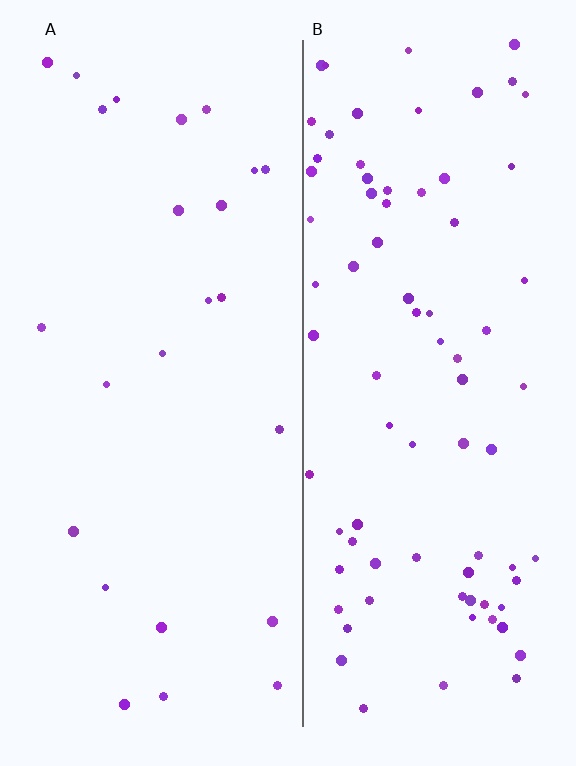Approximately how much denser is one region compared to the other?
Approximately 3.3× — region B over region A.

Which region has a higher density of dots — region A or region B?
B (the right).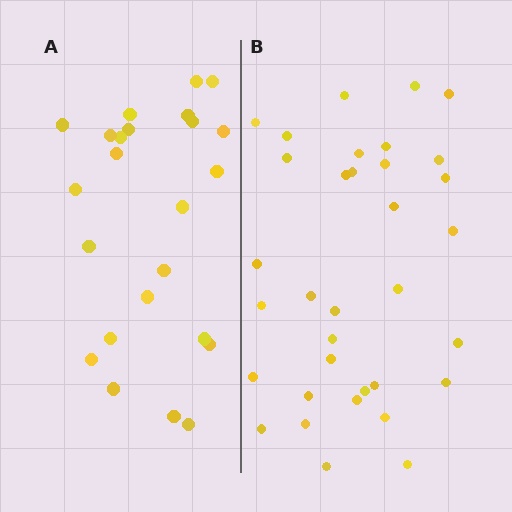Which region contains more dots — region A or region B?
Region B (the right region) has more dots.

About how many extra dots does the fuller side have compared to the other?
Region B has roughly 10 or so more dots than region A.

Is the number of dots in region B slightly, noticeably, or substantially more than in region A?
Region B has noticeably more, but not dramatically so. The ratio is roughly 1.4 to 1.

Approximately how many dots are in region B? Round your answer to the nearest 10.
About 30 dots. (The exact count is 34, which rounds to 30.)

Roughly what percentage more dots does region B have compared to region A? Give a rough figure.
About 40% more.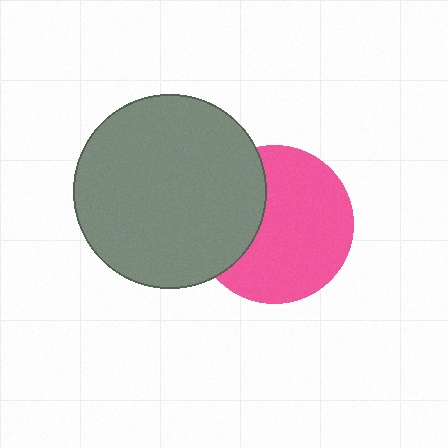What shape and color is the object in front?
The object in front is a gray circle.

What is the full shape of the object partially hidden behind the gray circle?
The partially hidden object is a pink circle.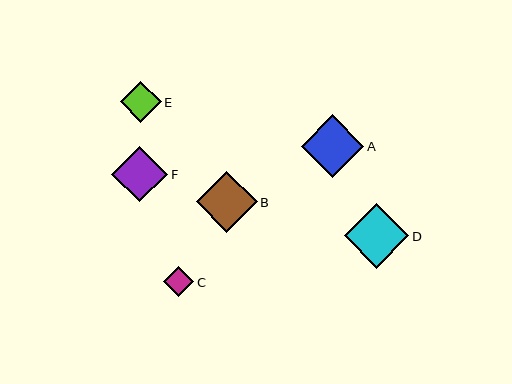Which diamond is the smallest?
Diamond C is the smallest with a size of approximately 30 pixels.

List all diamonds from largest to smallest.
From largest to smallest: D, A, B, F, E, C.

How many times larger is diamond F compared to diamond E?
Diamond F is approximately 1.4 times the size of diamond E.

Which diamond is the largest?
Diamond D is the largest with a size of approximately 64 pixels.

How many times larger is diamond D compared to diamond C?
Diamond D is approximately 2.1 times the size of diamond C.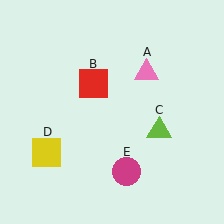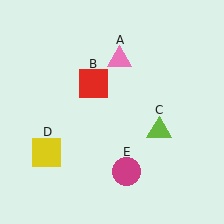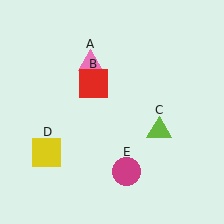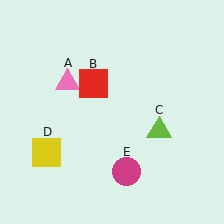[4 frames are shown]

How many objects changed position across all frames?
1 object changed position: pink triangle (object A).